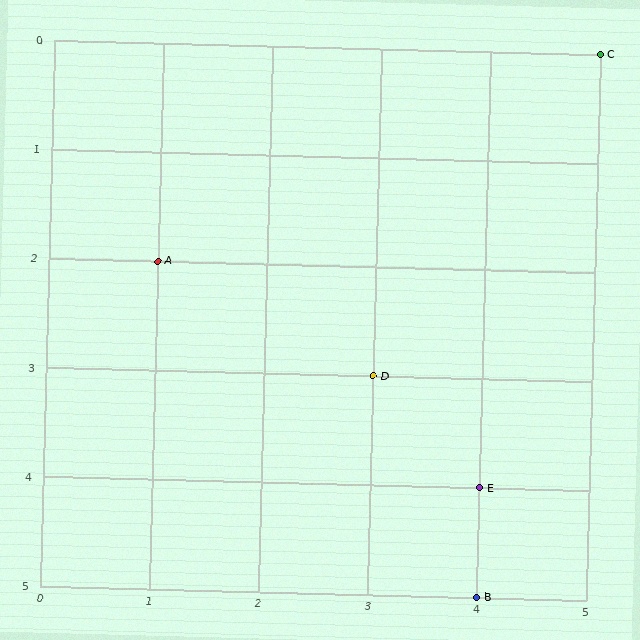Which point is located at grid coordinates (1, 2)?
Point A is at (1, 2).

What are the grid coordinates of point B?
Point B is at grid coordinates (4, 5).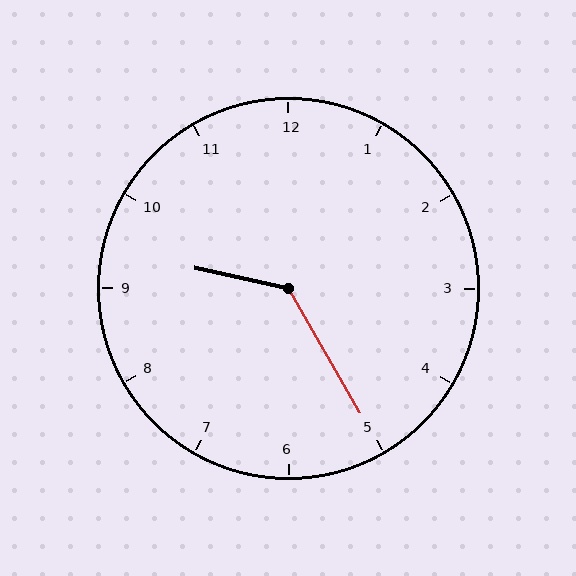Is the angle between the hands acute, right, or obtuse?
It is obtuse.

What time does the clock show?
9:25.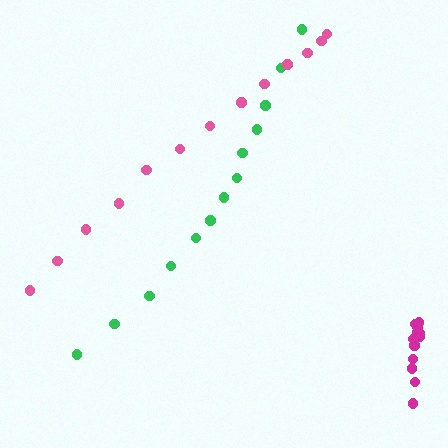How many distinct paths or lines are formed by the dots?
There are 3 distinct paths.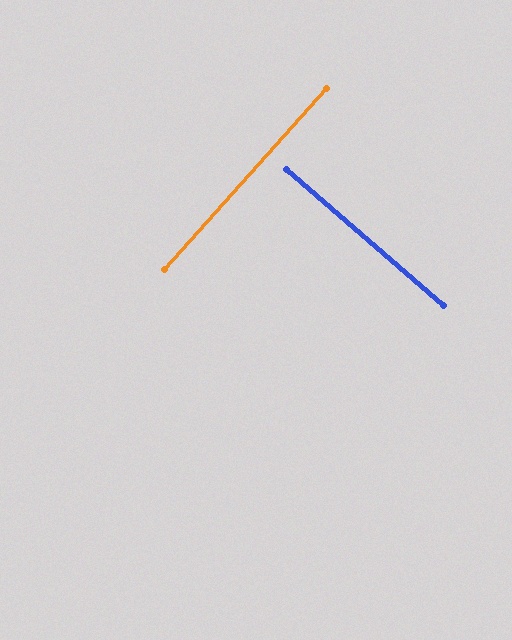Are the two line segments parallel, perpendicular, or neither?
Perpendicular — they meet at approximately 89°.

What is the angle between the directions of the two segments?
Approximately 89 degrees.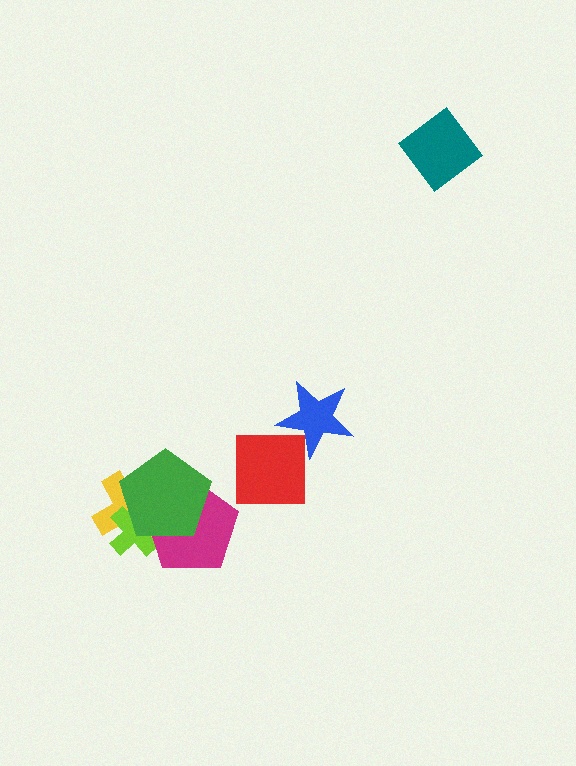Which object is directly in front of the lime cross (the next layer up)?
The magenta pentagon is directly in front of the lime cross.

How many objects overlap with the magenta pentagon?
3 objects overlap with the magenta pentagon.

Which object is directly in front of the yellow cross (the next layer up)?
The lime cross is directly in front of the yellow cross.